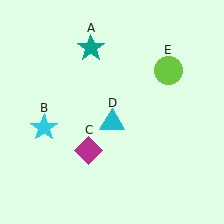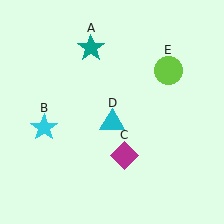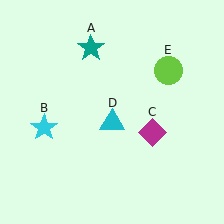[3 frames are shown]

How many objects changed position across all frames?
1 object changed position: magenta diamond (object C).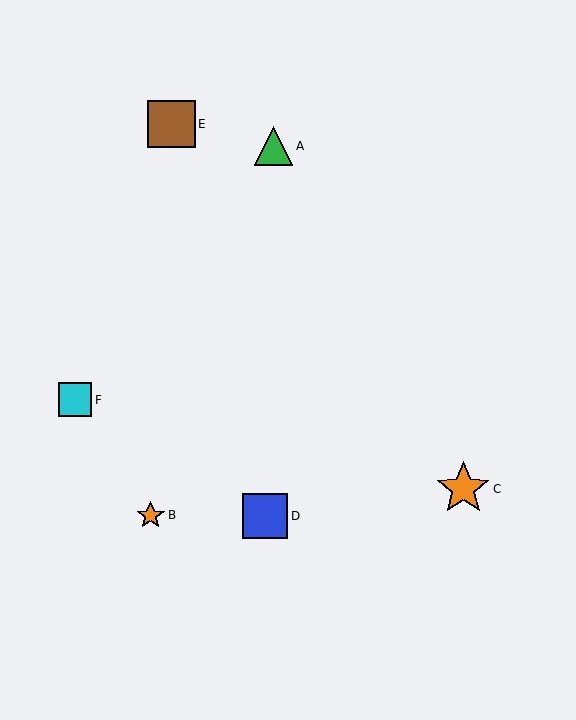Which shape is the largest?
The orange star (labeled C) is the largest.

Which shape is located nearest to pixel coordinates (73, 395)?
The cyan square (labeled F) at (75, 400) is nearest to that location.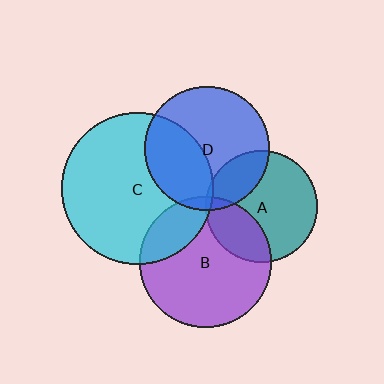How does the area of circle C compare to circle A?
Approximately 1.8 times.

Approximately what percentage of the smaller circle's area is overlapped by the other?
Approximately 5%.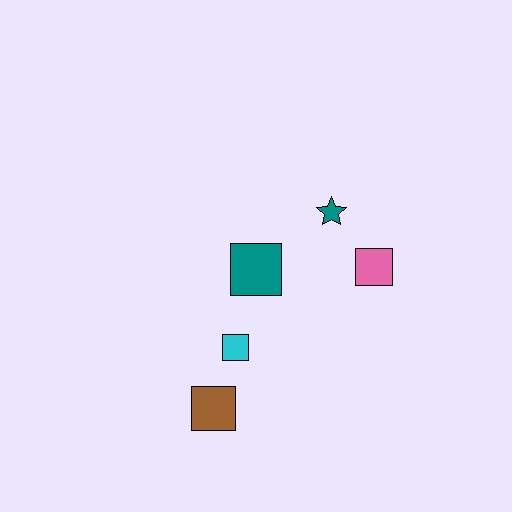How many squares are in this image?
There are 4 squares.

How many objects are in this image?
There are 5 objects.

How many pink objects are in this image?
There is 1 pink object.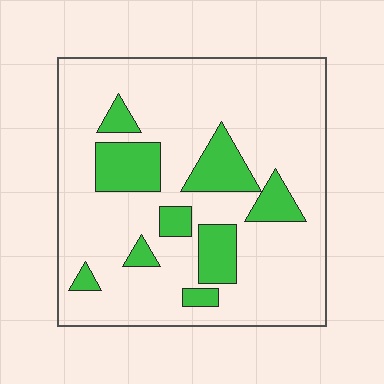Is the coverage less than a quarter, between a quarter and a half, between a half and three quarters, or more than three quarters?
Less than a quarter.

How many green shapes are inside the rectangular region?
9.